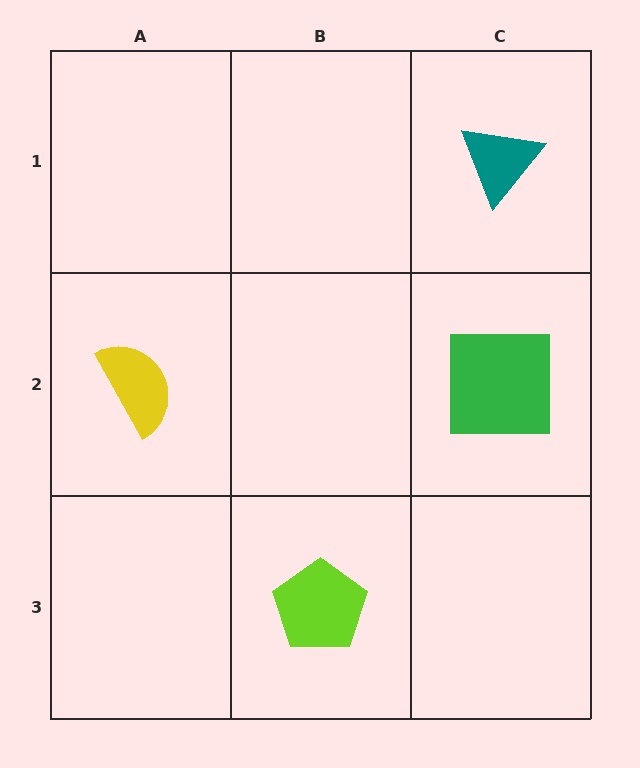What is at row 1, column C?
A teal triangle.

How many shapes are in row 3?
1 shape.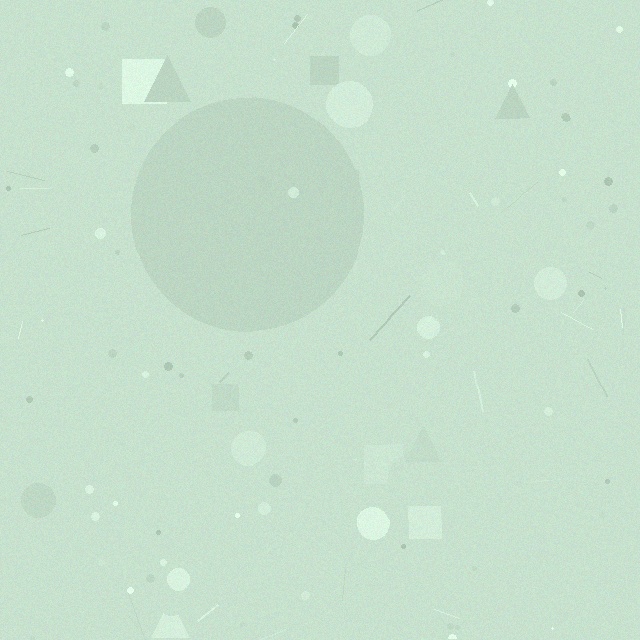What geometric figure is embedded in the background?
A circle is embedded in the background.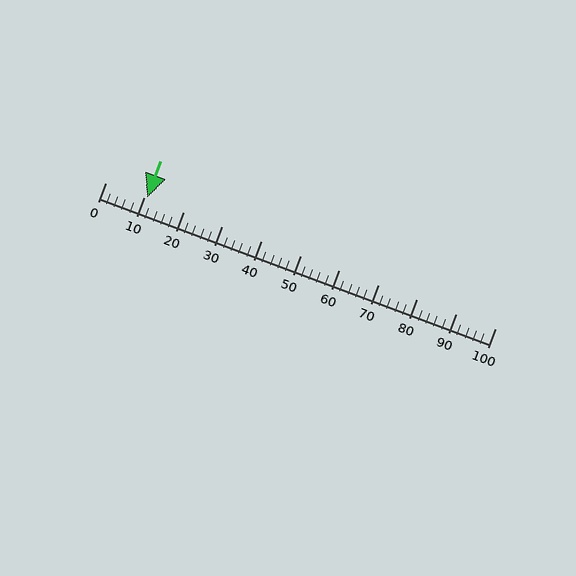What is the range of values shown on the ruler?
The ruler shows values from 0 to 100.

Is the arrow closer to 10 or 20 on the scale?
The arrow is closer to 10.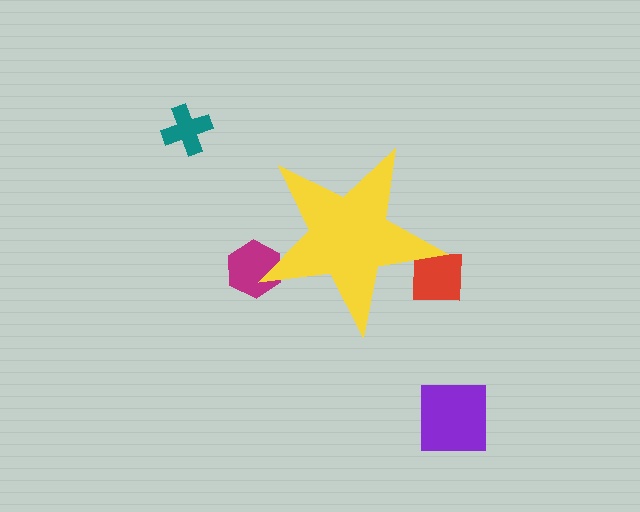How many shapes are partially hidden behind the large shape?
2 shapes are partially hidden.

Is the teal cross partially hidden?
No, the teal cross is fully visible.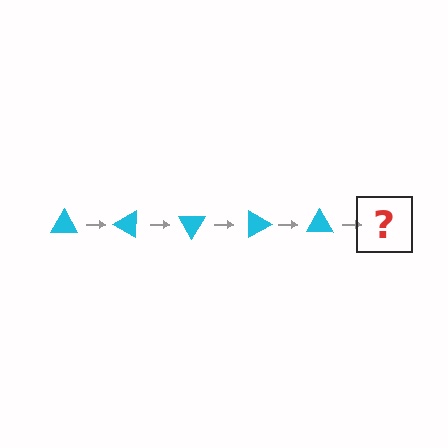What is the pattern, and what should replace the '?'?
The pattern is that the triangle rotates 30 degrees each step. The '?' should be a cyan triangle rotated 150 degrees.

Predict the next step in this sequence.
The next step is a cyan triangle rotated 150 degrees.